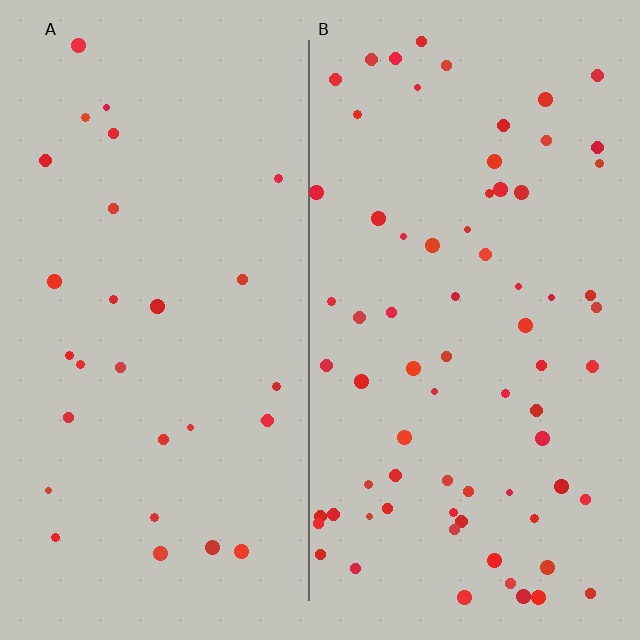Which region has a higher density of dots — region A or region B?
B (the right).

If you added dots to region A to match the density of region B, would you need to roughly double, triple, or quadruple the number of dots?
Approximately double.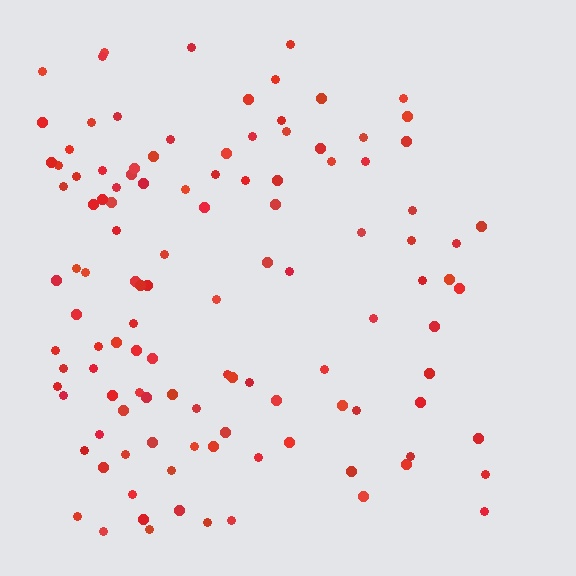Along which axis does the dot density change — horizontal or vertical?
Horizontal.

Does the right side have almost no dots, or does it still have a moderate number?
Still a moderate number, just noticeably fewer than the left.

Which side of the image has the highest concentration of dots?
The left.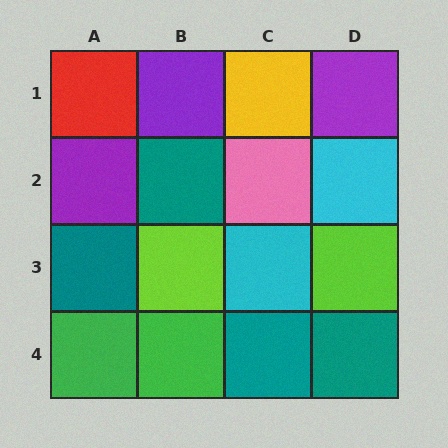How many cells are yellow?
1 cell is yellow.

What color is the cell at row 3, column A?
Teal.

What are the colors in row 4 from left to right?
Green, green, teal, teal.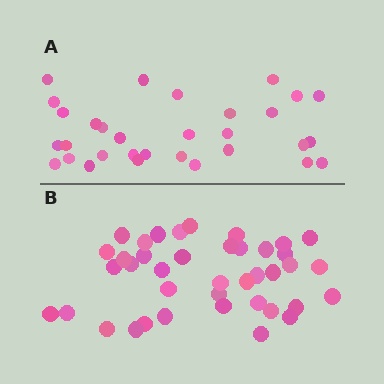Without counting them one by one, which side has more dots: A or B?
Region B (the bottom region) has more dots.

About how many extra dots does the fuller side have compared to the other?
Region B has roughly 8 or so more dots than region A.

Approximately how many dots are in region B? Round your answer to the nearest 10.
About 40 dots.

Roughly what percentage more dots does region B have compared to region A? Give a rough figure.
About 30% more.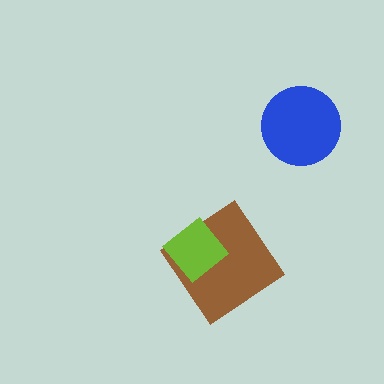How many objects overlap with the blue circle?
0 objects overlap with the blue circle.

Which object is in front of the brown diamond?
The lime diamond is in front of the brown diamond.